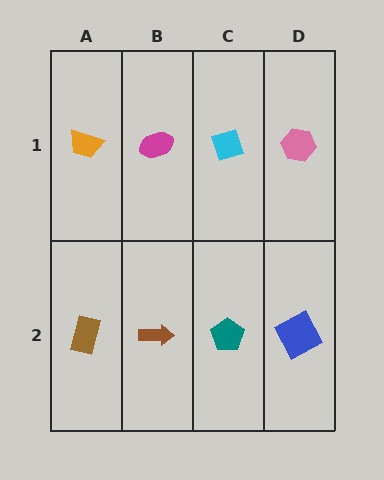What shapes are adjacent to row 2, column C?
A cyan diamond (row 1, column C), a brown arrow (row 2, column B), a blue square (row 2, column D).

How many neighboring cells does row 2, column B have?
3.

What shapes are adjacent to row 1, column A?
A brown rectangle (row 2, column A), a magenta ellipse (row 1, column B).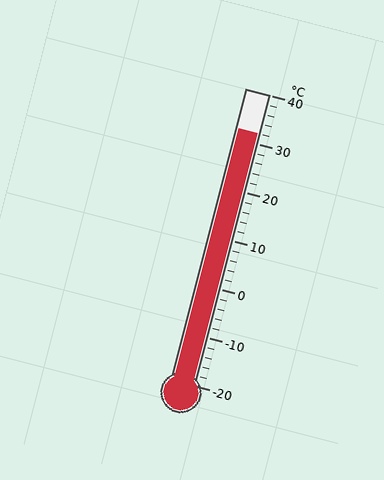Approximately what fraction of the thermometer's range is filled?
The thermometer is filled to approximately 85% of its range.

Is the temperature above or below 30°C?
The temperature is above 30°C.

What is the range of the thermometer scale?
The thermometer scale ranges from -20°C to 40°C.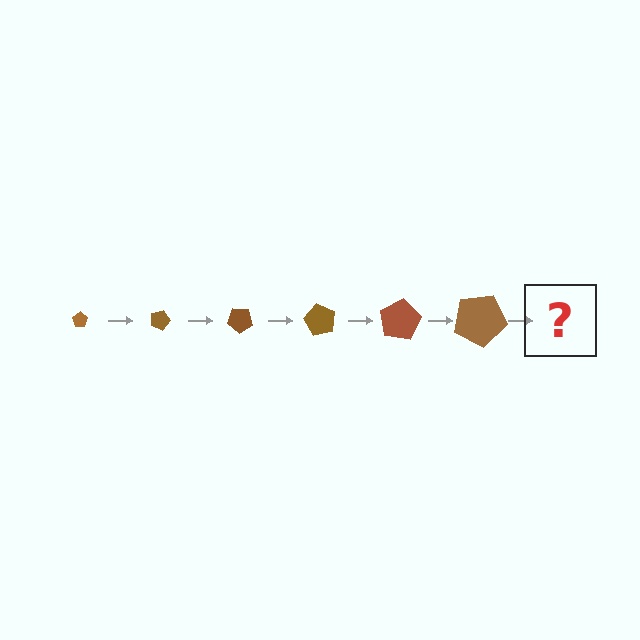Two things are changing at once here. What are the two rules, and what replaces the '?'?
The two rules are that the pentagon grows larger each step and it rotates 20 degrees each step. The '?' should be a pentagon, larger than the previous one and rotated 120 degrees from the start.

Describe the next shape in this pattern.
It should be a pentagon, larger than the previous one and rotated 120 degrees from the start.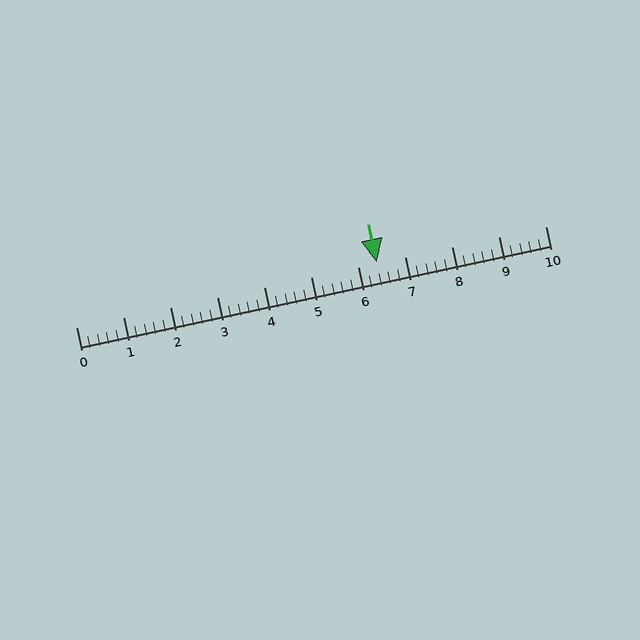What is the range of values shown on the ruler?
The ruler shows values from 0 to 10.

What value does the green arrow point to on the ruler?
The green arrow points to approximately 6.4.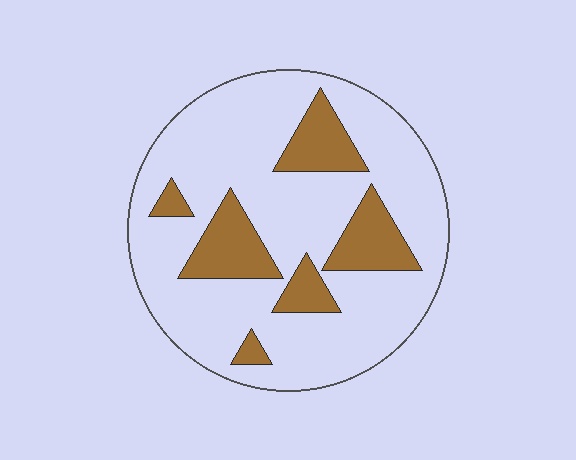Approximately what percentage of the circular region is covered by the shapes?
Approximately 20%.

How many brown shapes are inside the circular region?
6.